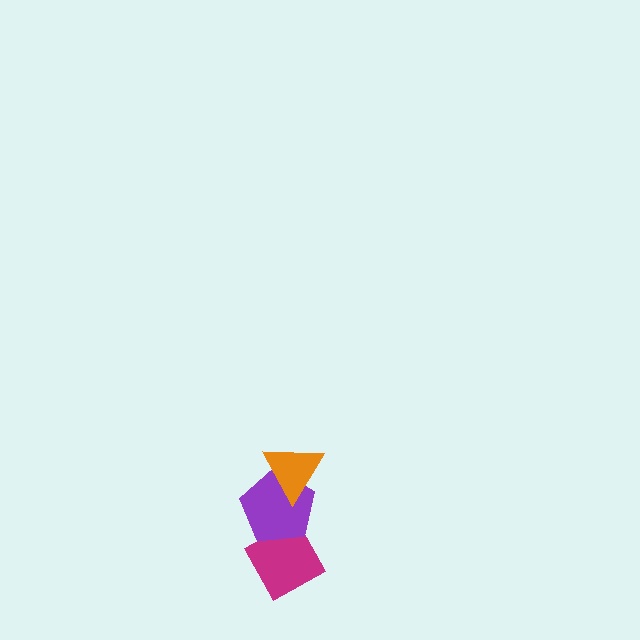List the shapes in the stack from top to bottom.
From top to bottom: the orange triangle, the purple pentagon, the magenta diamond.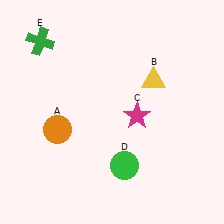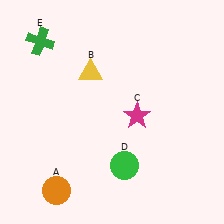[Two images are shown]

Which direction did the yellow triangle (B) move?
The yellow triangle (B) moved left.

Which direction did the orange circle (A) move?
The orange circle (A) moved down.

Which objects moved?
The objects that moved are: the orange circle (A), the yellow triangle (B).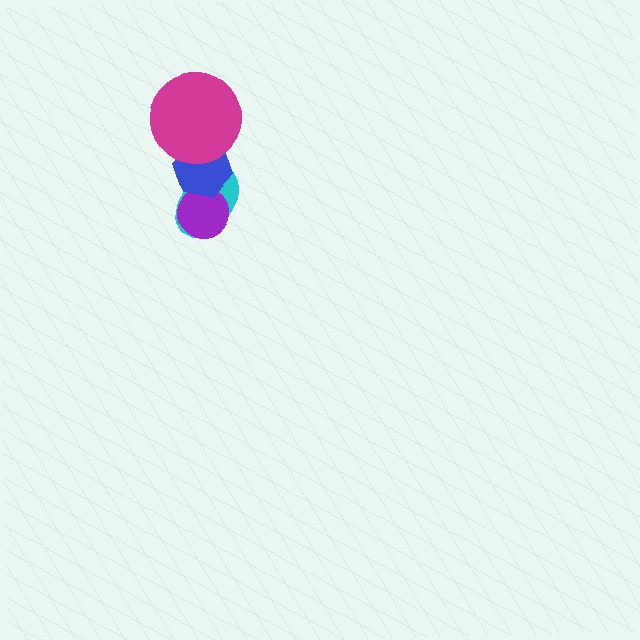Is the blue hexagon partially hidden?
Yes, it is partially covered by another shape.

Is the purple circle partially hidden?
Yes, it is partially covered by another shape.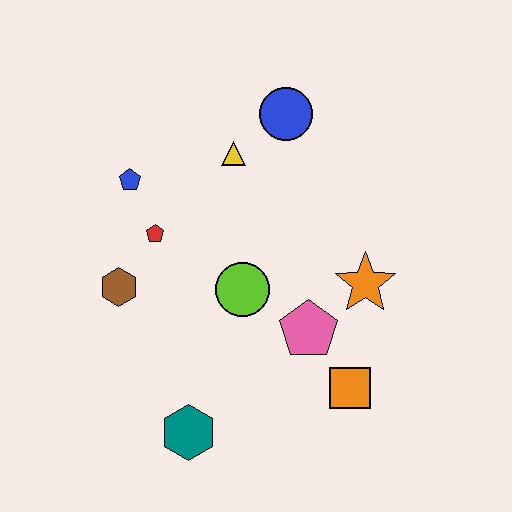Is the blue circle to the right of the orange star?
No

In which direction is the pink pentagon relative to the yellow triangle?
The pink pentagon is below the yellow triangle.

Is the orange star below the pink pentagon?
No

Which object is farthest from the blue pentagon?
The orange square is farthest from the blue pentagon.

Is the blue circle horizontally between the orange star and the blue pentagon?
Yes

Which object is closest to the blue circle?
The yellow triangle is closest to the blue circle.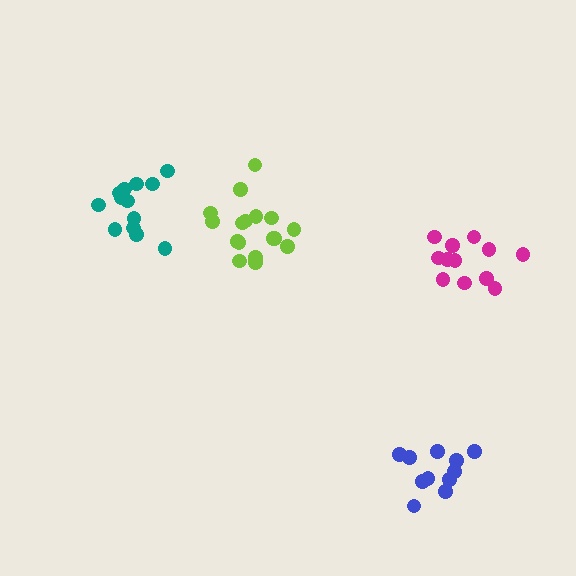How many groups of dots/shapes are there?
There are 4 groups.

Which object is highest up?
The teal cluster is topmost.